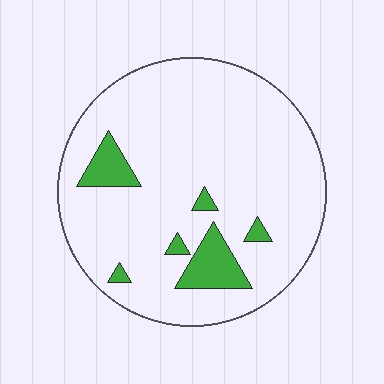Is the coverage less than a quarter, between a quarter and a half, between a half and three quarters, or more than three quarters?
Less than a quarter.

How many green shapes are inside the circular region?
6.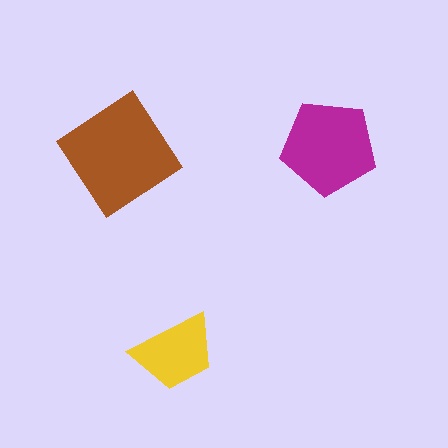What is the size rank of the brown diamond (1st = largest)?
1st.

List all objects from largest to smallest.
The brown diamond, the magenta pentagon, the yellow trapezoid.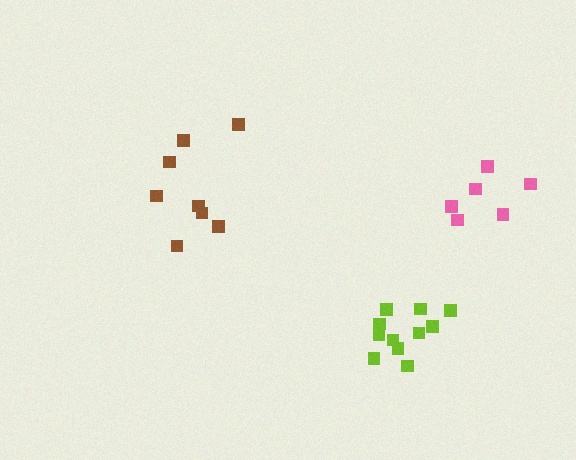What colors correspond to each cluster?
The clusters are colored: lime, pink, brown.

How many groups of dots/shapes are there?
There are 3 groups.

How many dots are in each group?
Group 1: 11 dots, Group 2: 6 dots, Group 3: 8 dots (25 total).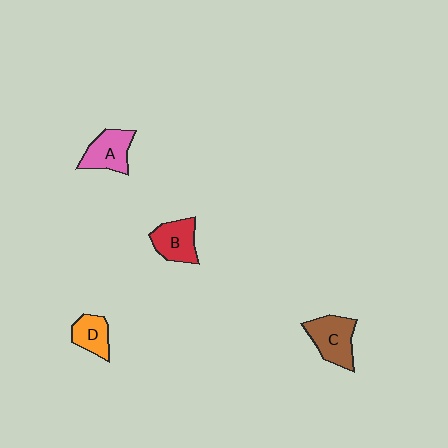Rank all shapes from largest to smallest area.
From largest to smallest: C (brown), A (pink), B (red), D (orange).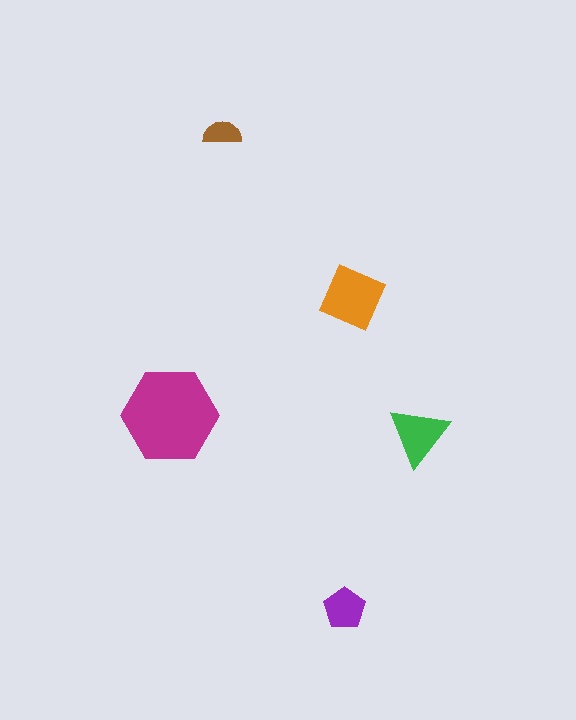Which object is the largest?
The magenta hexagon.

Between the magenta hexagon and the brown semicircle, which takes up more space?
The magenta hexagon.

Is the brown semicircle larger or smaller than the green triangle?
Smaller.